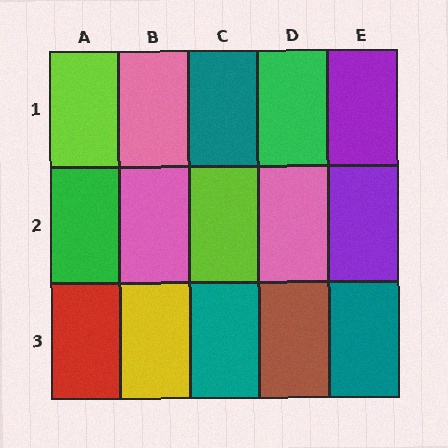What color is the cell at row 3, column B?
Yellow.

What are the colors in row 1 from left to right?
Lime, pink, teal, green, purple.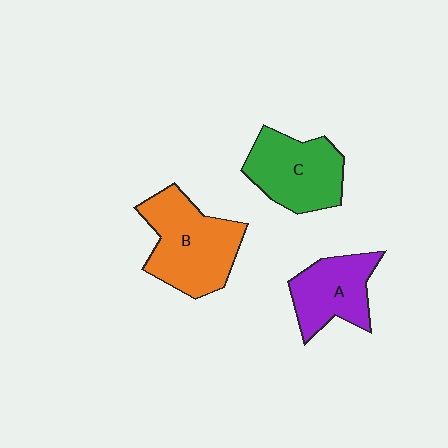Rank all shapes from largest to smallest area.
From largest to smallest: B (orange), C (green), A (purple).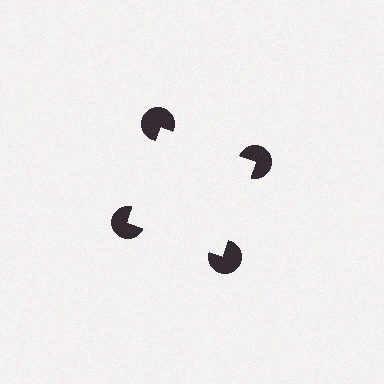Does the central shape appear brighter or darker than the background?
It typically appears slightly brighter than the background, even though no actual brightness change is drawn.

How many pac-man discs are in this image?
There are 4 — one at each vertex of the illusory square.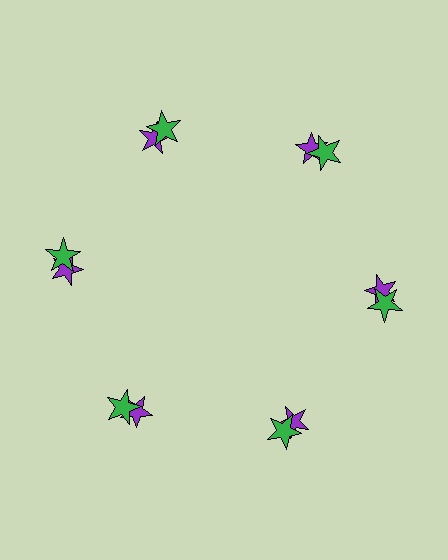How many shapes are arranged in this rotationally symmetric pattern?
There are 12 shapes, arranged in 6 groups of 2.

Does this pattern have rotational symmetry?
Yes, this pattern has 6-fold rotational symmetry. It looks the same after rotating 60 degrees around the center.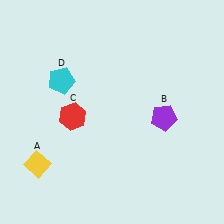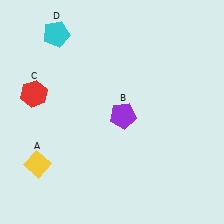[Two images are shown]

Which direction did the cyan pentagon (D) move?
The cyan pentagon (D) moved up.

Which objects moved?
The objects that moved are: the purple pentagon (B), the red hexagon (C), the cyan pentagon (D).